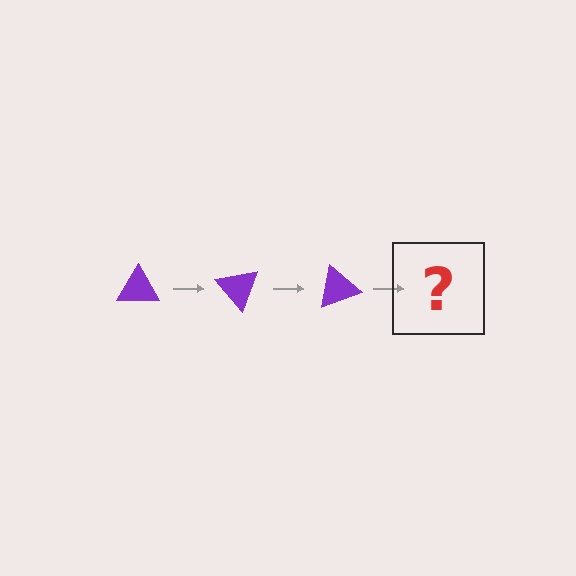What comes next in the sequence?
The next element should be a purple triangle rotated 150 degrees.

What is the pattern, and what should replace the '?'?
The pattern is that the triangle rotates 50 degrees each step. The '?' should be a purple triangle rotated 150 degrees.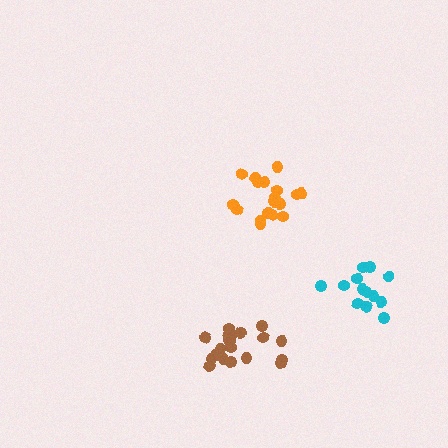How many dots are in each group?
Group 1: 14 dots, Group 2: 18 dots, Group 3: 20 dots (52 total).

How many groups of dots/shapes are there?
There are 3 groups.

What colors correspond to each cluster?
The clusters are colored: cyan, orange, brown.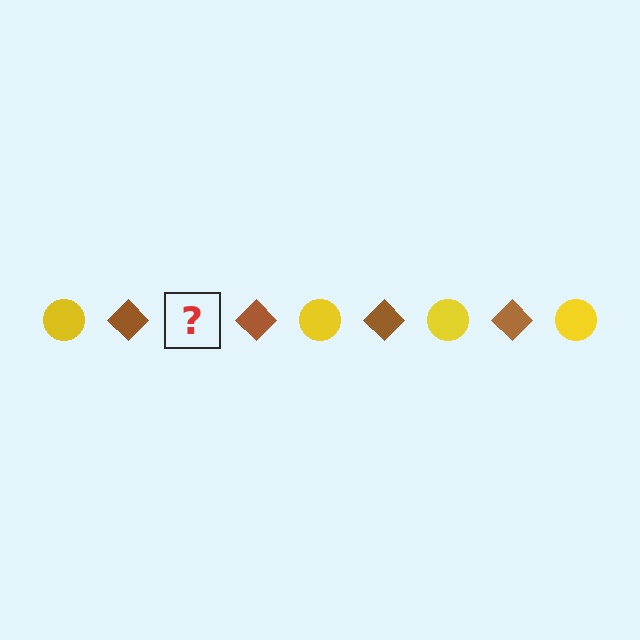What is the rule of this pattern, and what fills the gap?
The rule is that the pattern alternates between yellow circle and brown diamond. The gap should be filled with a yellow circle.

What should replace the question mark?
The question mark should be replaced with a yellow circle.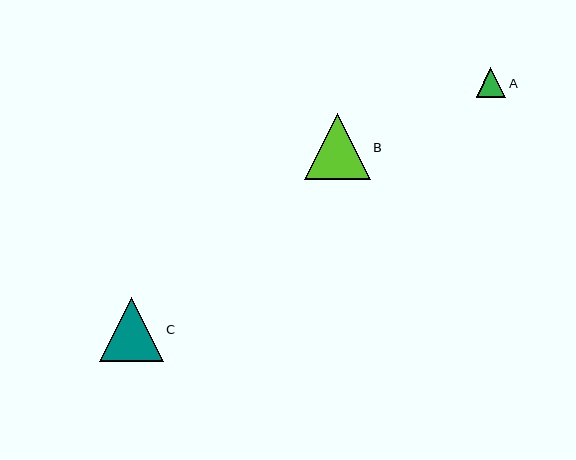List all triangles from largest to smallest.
From largest to smallest: B, C, A.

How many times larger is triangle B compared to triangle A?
Triangle B is approximately 2.2 times the size of triangle A.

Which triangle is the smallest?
Triangle A is the smallest with a size of approximately 29 pixels.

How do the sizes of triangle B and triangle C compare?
Triangle B and triangle C are approximately the same size.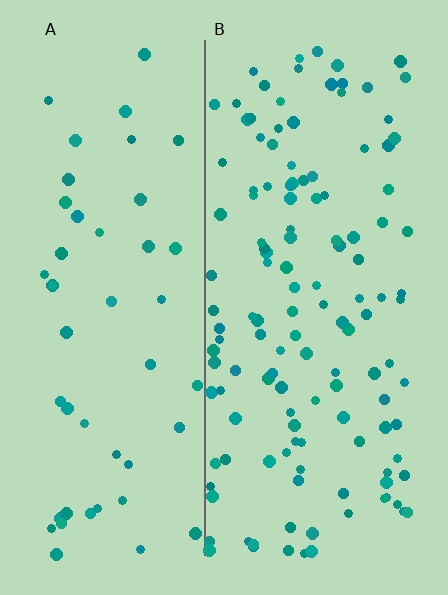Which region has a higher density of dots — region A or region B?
B (the right).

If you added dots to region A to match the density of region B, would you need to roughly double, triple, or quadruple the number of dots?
Approximately triple.